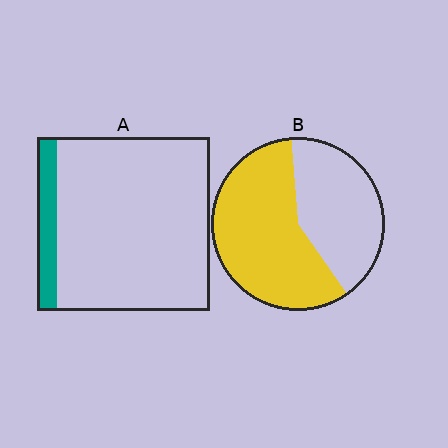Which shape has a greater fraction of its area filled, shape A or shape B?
Shape B.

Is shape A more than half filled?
No.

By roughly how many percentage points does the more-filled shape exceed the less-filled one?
By roughly 45 percentage points (B over A).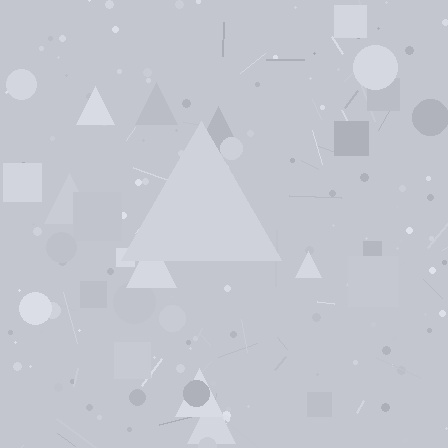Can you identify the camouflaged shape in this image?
The camouflaged shape is a triangle.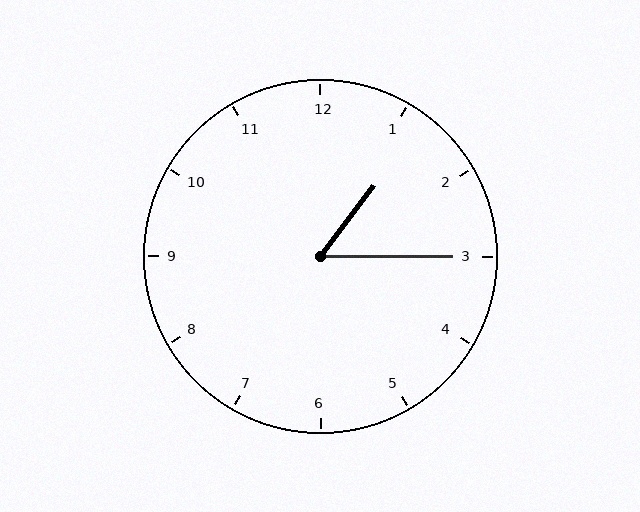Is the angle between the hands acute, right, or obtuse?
It is acute.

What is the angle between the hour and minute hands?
Approximately 52 degrees.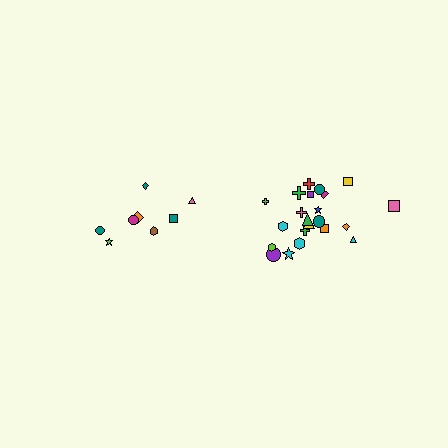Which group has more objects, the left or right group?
The right group.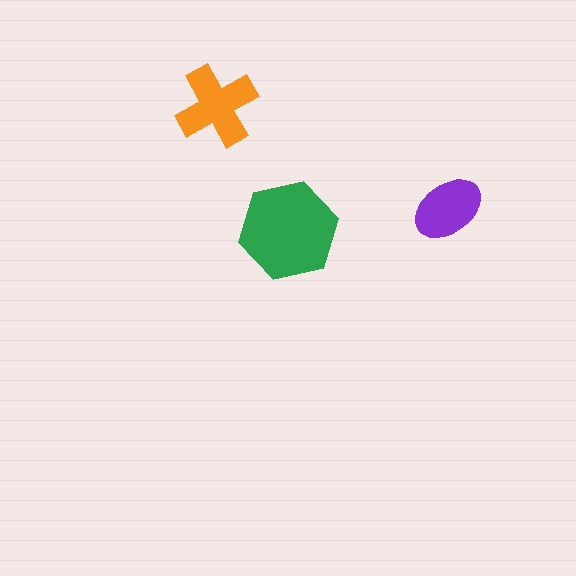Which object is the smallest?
The purple ellipse.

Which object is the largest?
The green hexagon.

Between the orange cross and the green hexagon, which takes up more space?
The green hexagon.